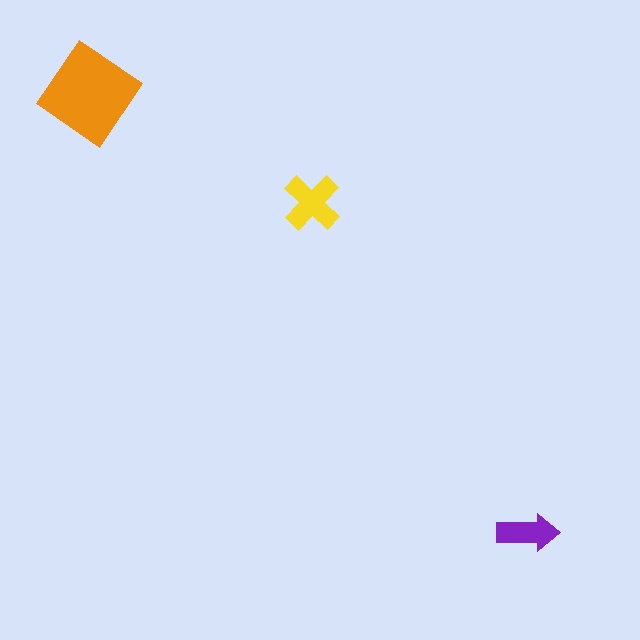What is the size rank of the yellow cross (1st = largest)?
2nd.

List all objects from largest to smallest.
The orange diamond, the yellow cross, the purple arrow.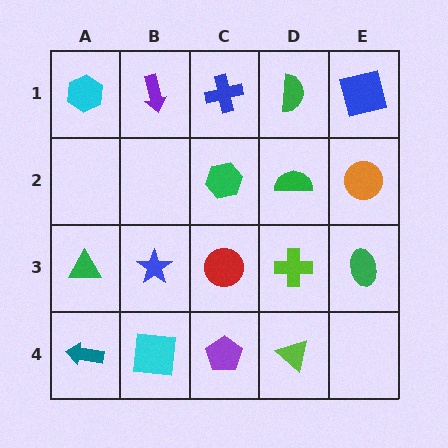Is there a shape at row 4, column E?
No, that cell is empty.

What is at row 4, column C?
A purple pentagon.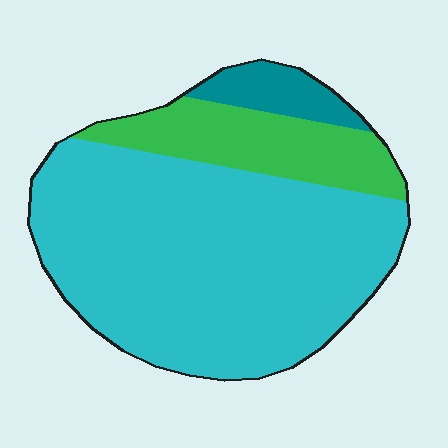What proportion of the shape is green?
Green covers around 20% of the shape.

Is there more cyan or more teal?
Cyan.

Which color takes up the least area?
Teal, at roughly 5%.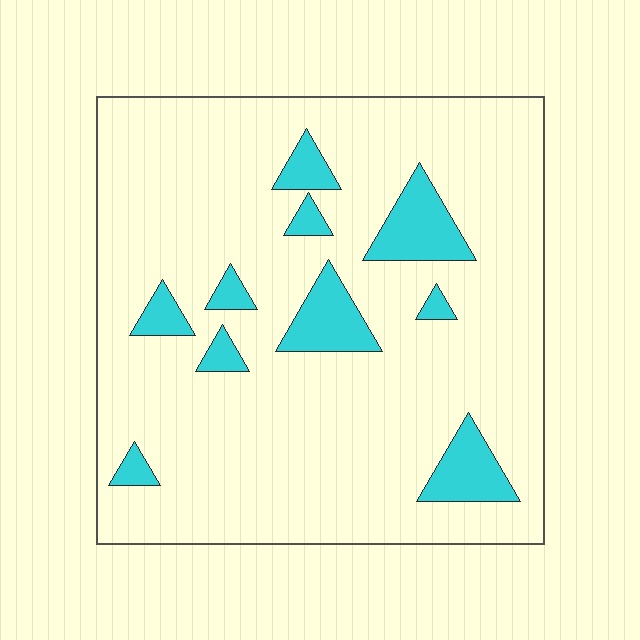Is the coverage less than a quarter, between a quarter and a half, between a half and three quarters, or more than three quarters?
Less than a quarter.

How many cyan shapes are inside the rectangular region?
10.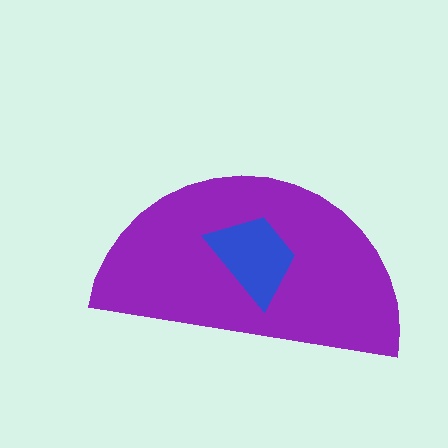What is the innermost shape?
The blue trapezoid.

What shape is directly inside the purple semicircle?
The blue trapezoid.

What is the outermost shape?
The purple semicircle.